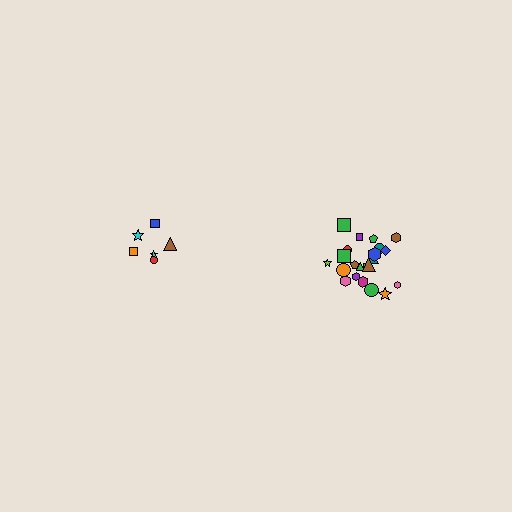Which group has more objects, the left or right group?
The right group.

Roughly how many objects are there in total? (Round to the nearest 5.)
Roughly 30 objects in total.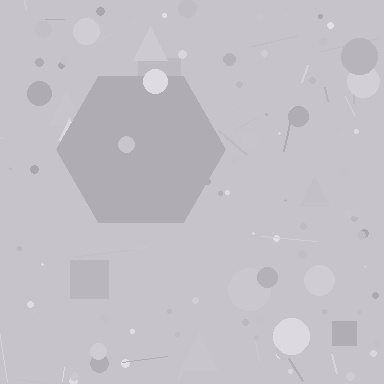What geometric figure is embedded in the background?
A hexagon is embedded in the background.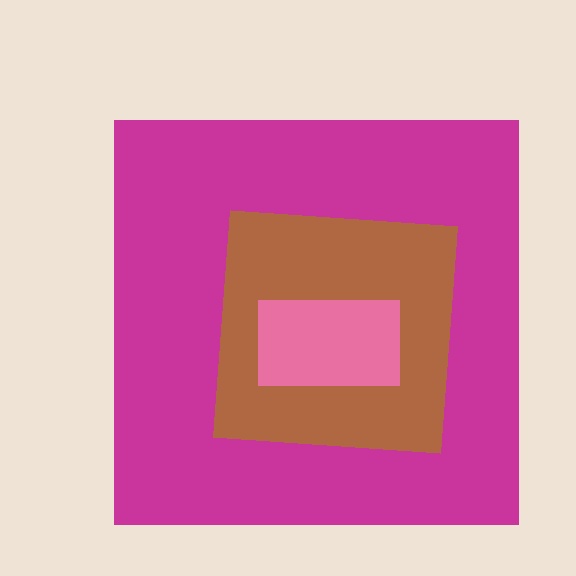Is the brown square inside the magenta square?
Yes.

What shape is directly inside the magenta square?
The brown square.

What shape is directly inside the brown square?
The pink rectangle.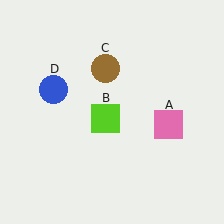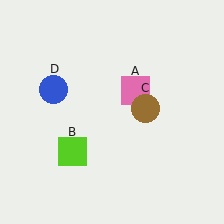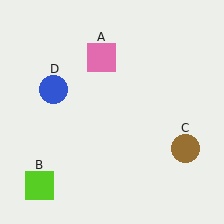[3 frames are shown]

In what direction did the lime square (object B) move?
The lime square (object B) moved down and to the left.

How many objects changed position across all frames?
3 objects changed position: pink square (object A), lime square (object B), brown circle (object C).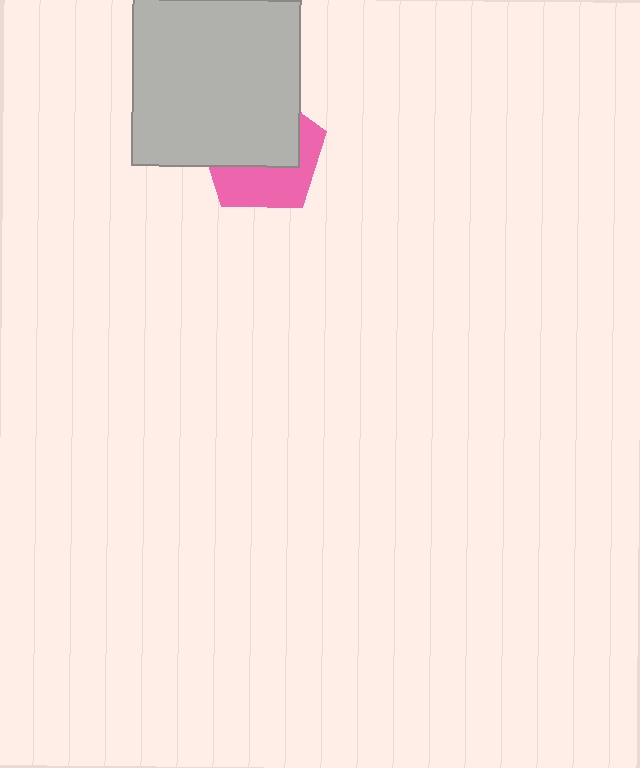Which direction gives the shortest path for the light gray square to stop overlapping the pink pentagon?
Moving up gives the shortest separation.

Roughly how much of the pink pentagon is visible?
A small part of it is visible (roughly 43%).